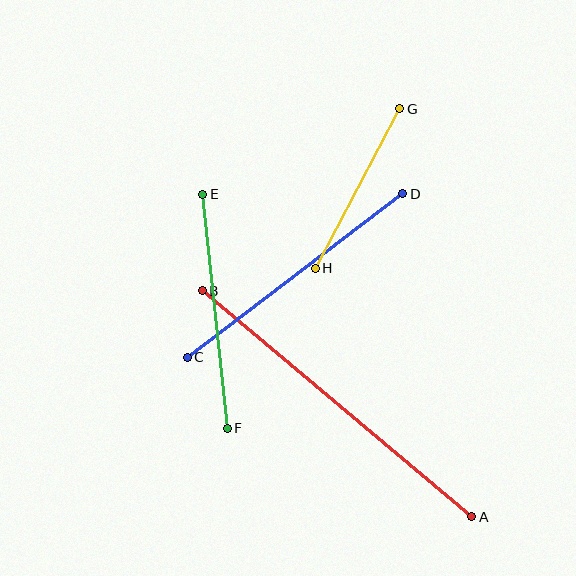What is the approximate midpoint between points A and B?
The midpoint is at approximately (337, 404) pixels.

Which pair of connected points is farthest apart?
Points A and B are farthest apart.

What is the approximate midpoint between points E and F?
The midpoint is at approximately (215, 311) pixels.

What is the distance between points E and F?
The distance is approximately 235 pixels.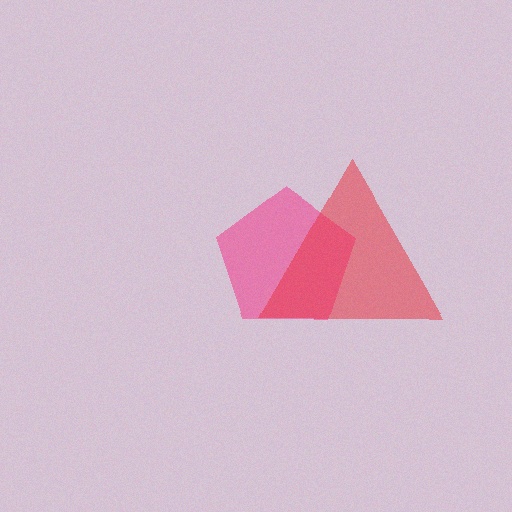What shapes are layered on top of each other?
The layered shapes are: a pink pentagon, a red triangle.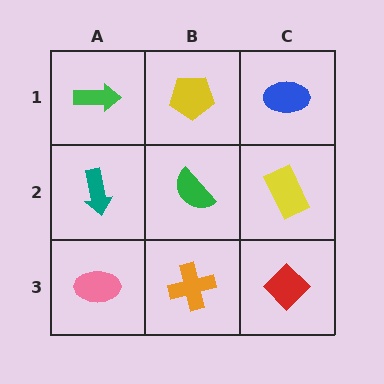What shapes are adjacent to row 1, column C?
A yellow rectangle (row 2, column C), a yellow pentagon (row 1, column B).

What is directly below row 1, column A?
A teal arrow.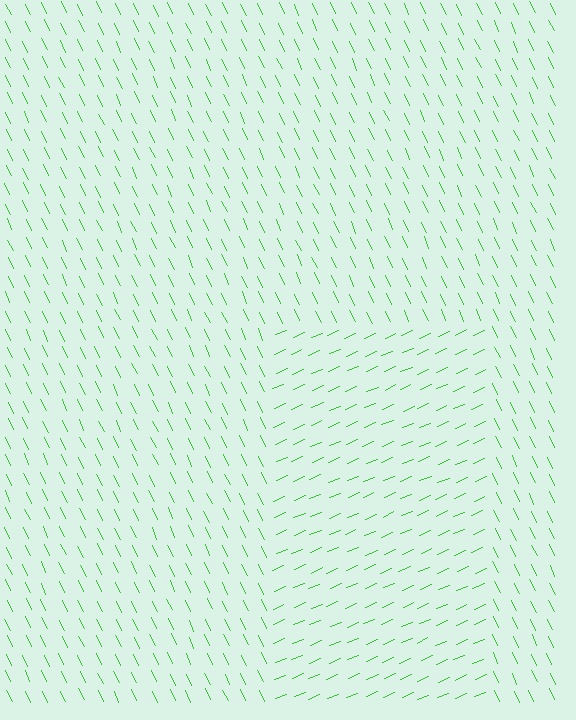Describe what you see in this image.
The image is filled with small green line segments. A rectangle region in the image has lines oriented differently from the surrounding lines, creating a visible texture boundary.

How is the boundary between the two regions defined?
The boundary is defined purely by a change in line orientation (approximately 88 degrees difference). All lines are the same color and thickness.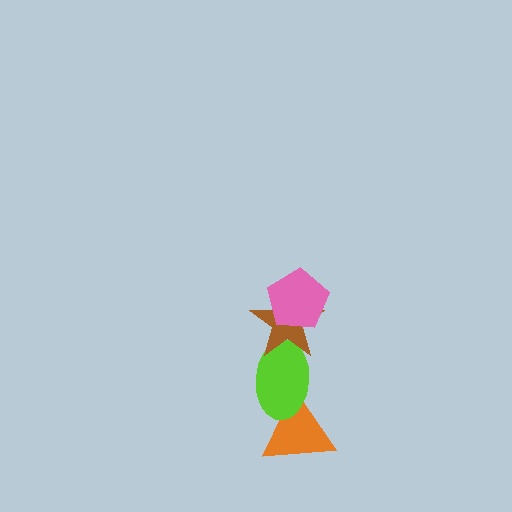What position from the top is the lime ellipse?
The lime ellipse is 3rd from the top.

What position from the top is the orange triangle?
The orange triangle is 4th from the top.